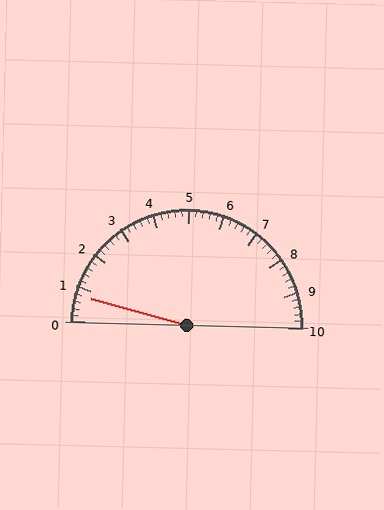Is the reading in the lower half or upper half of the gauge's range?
The reading is in the lower half of the range (0 to 10).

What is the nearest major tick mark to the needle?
The nearest major tick mark is 1.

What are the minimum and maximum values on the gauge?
The gauge ranges from 0 to 10.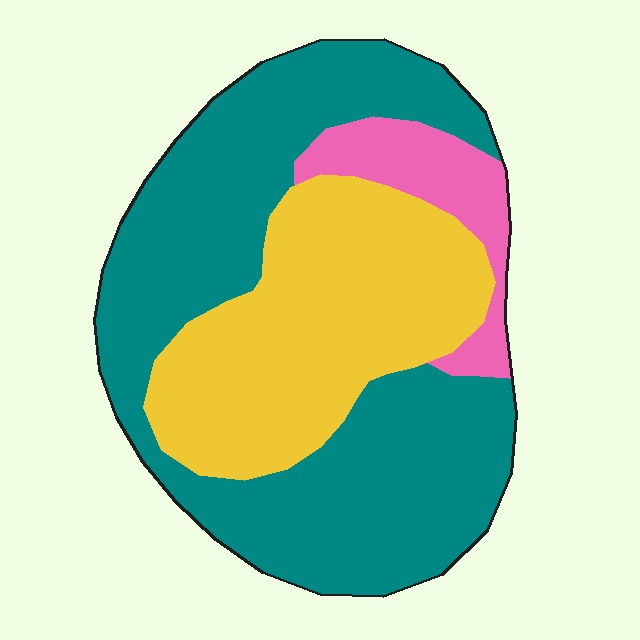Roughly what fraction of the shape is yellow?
Yellow covers about 35% of the shape.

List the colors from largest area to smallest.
From largest to smallest: teal, yellow, pink.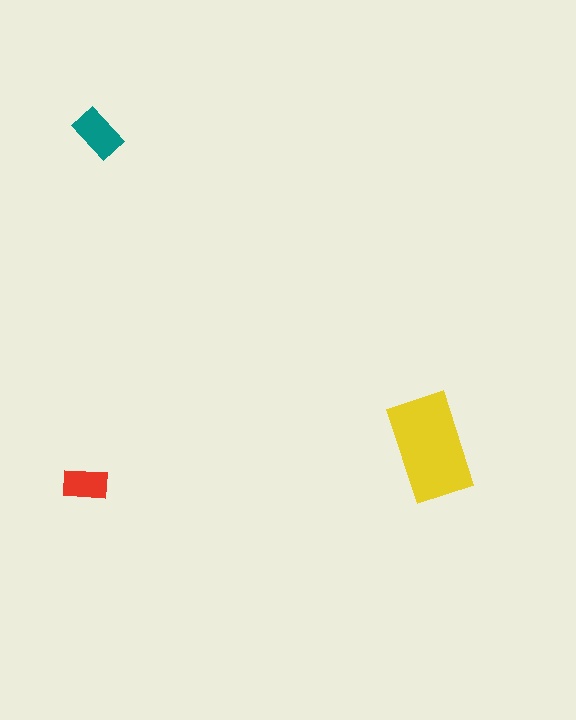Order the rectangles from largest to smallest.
the yellow one, the teal one, the red one.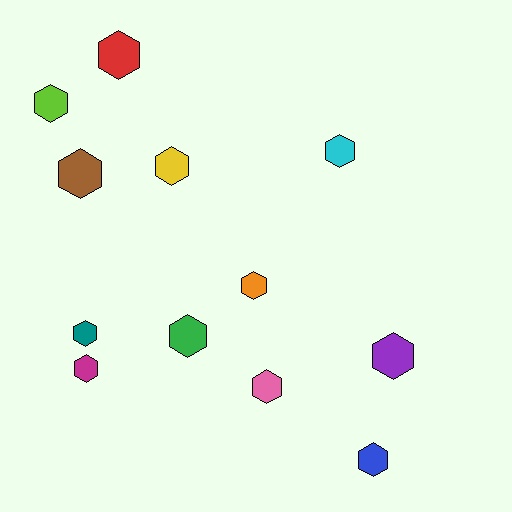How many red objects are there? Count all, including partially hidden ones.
There is 1 red object.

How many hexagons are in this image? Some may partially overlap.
There are 12 hexagons.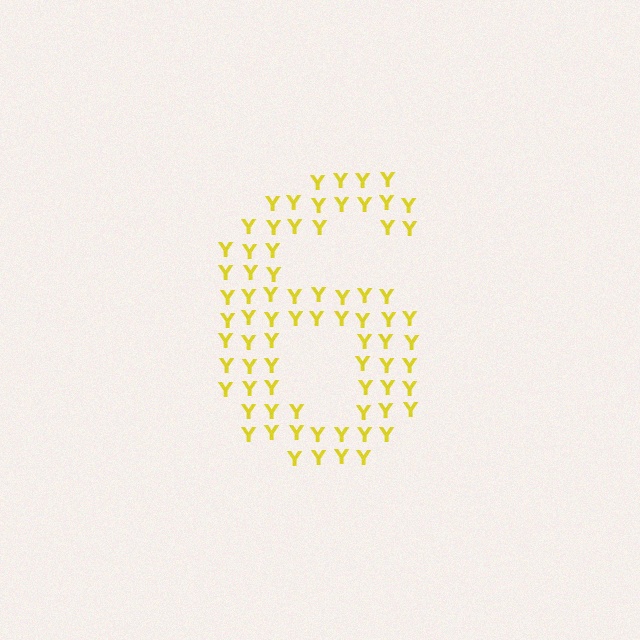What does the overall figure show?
The overall figure shows the digit 6.